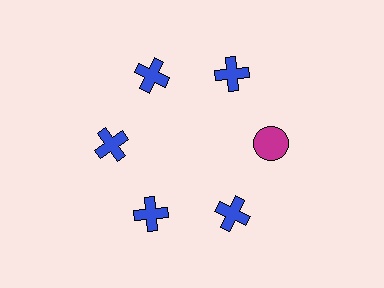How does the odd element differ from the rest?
It differs in both color (magenta instead of blue) and shape (circle instead of cross).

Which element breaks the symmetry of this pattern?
The magenta circle at roughly the 3 o'clock position breaks the symmetry. All other shapes are blue crosses.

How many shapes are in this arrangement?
There are 6 shapes arranged in a ring pattern.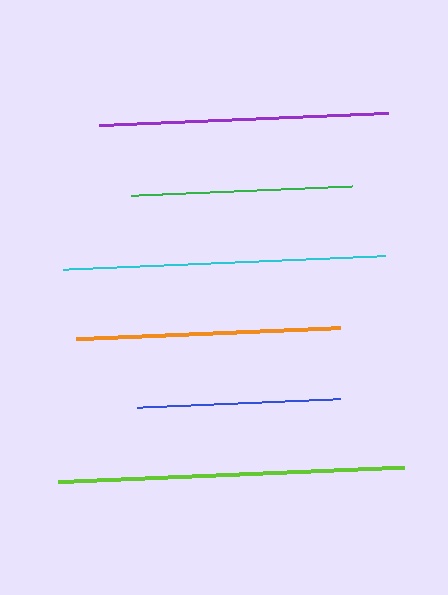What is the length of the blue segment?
The blue segment is approximately 204 pixels long.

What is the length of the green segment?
The green segment is approximately 222 pixels long.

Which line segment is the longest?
The lime line is the longest at approximately 347 pixels.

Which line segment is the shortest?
The blue line is the shortest at approximately 204 pixels.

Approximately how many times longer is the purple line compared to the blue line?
The purple line is approximately 1.4 times the length of the blue line.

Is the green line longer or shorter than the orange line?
The orange line is longer than the green line.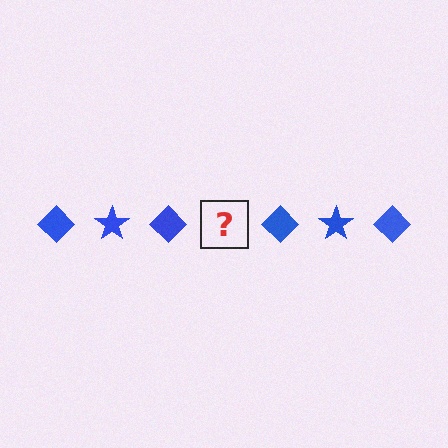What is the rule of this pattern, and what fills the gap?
The rule is that the pattern cycles through diamond, star shapes in blue. The gap should be filled with a blue star.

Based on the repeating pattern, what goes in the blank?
The blank should be a blue star.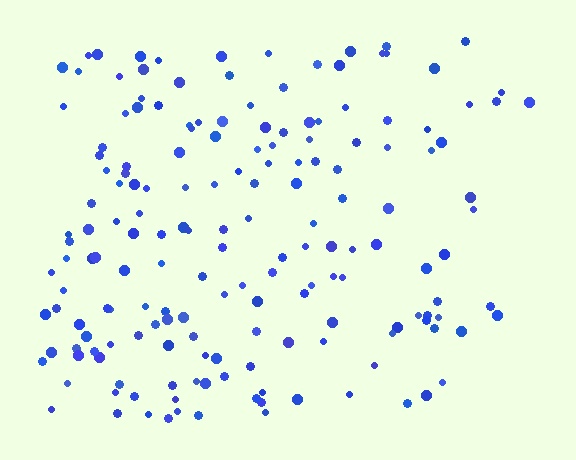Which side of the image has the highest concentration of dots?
The left.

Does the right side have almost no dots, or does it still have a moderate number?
Still a moderate number, just noticeably fewer than the left.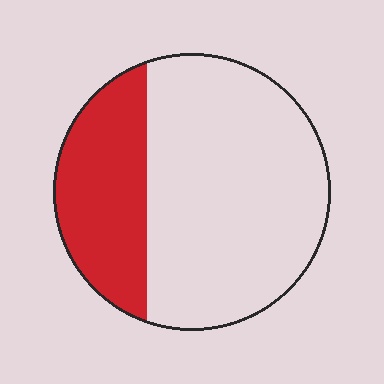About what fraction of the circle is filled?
About one third (1/3).